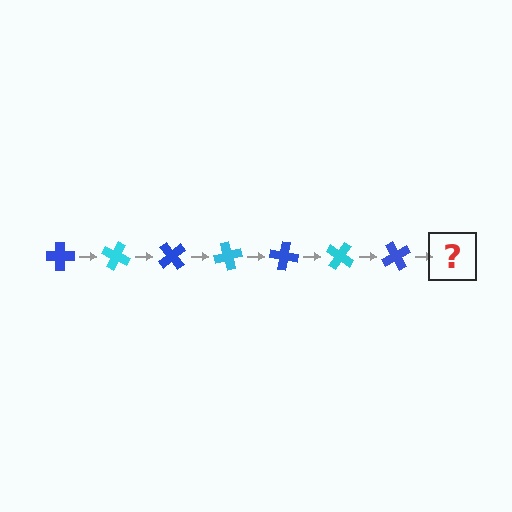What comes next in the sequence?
The next element should be a cyan cross, rotated 175 degrees from the start.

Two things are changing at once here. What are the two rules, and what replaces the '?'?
The two rules are that it rotates 25 degrees each step and the color cycles through blue and cyan. The '?' should be a cyan cross, rotated 175 degrees from the start.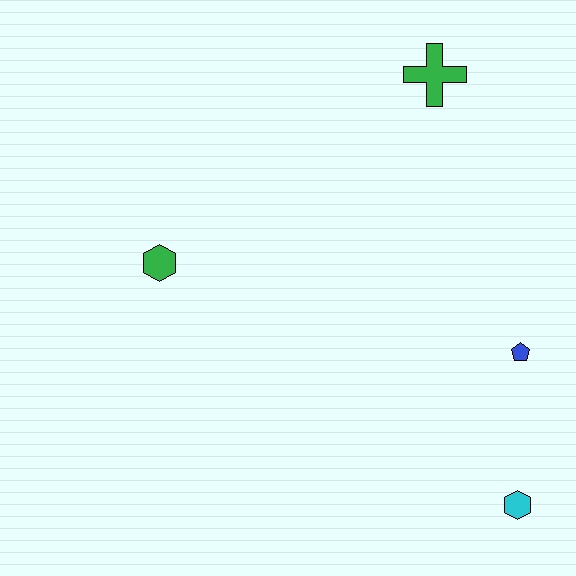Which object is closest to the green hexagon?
The green cross is closest to the green hexagon.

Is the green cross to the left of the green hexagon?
No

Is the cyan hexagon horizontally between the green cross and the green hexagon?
No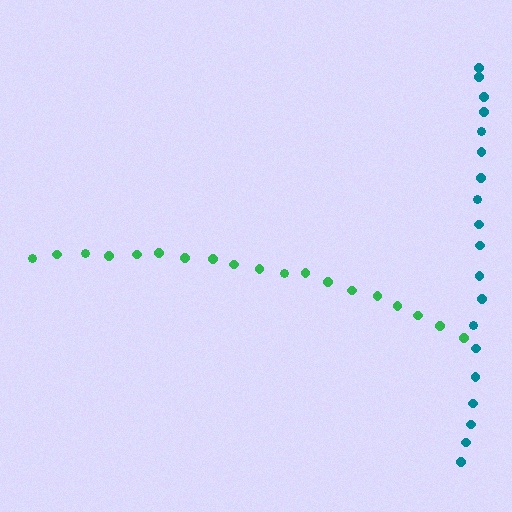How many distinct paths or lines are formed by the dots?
There are 2 distinct paths.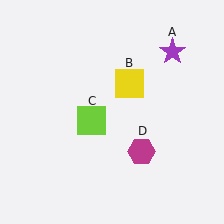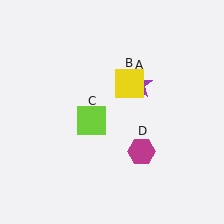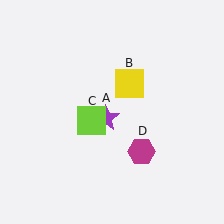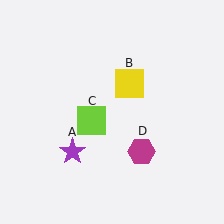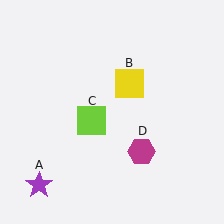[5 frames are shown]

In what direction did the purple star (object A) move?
The purple star (object A) moved down and to the left.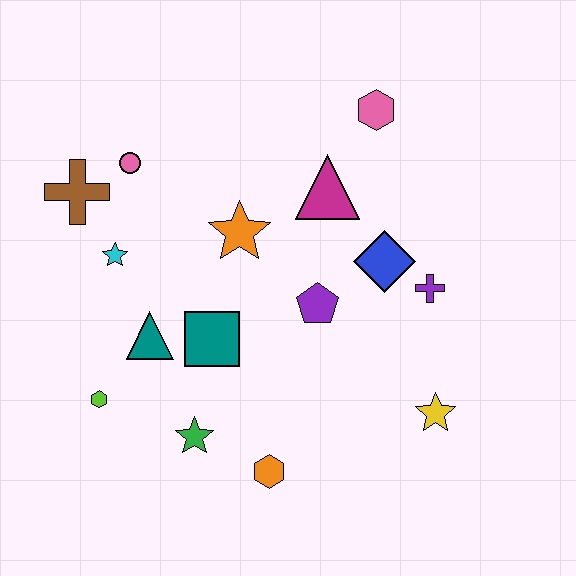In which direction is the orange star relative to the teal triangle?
The orange star is above the teal triangle.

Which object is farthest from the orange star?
The yellow star is farthest from the orange star.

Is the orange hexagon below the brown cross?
Yes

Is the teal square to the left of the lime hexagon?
No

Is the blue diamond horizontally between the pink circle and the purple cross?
Yes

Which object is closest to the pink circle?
The brown cross is closest to the pink circle.